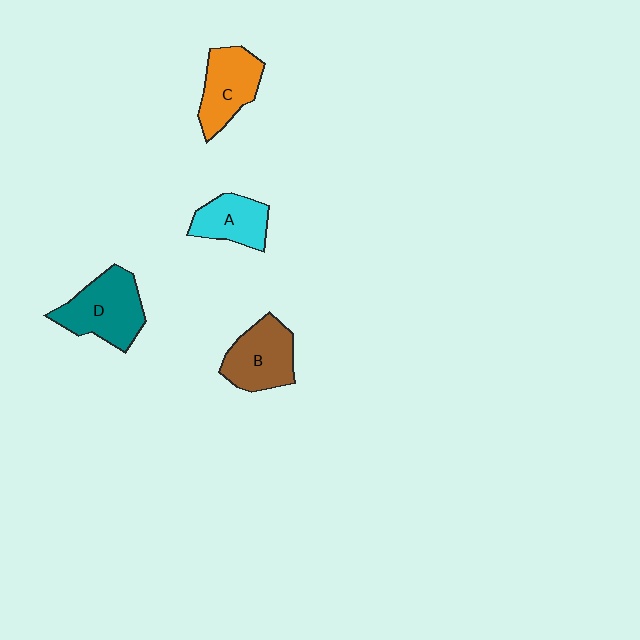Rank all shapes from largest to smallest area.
From largest to smallest: D (teal), B (brown), C (orange), A (cyan).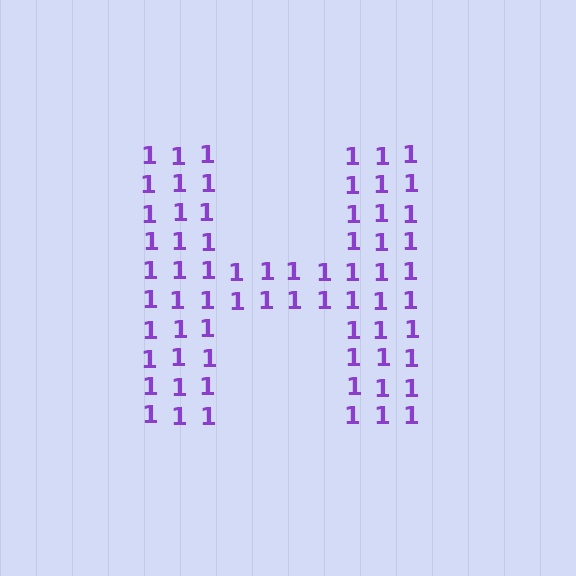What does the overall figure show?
The overall figure shows the letter H.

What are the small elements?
The small elements are digit 1's.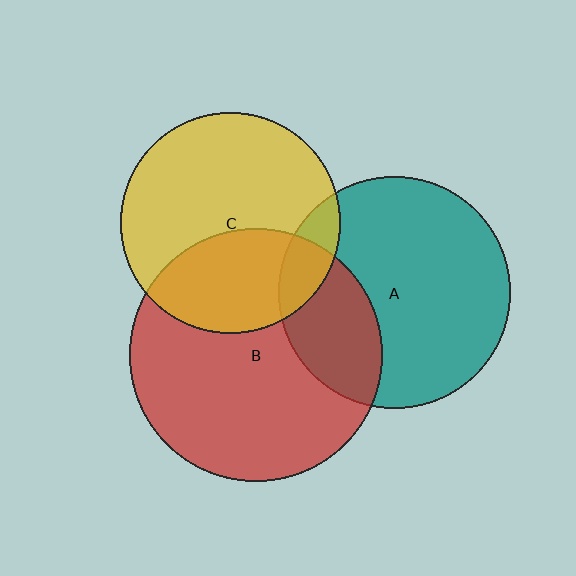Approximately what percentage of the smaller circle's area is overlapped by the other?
Approximately 30%.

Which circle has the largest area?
Circle B (red).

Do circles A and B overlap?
Yes.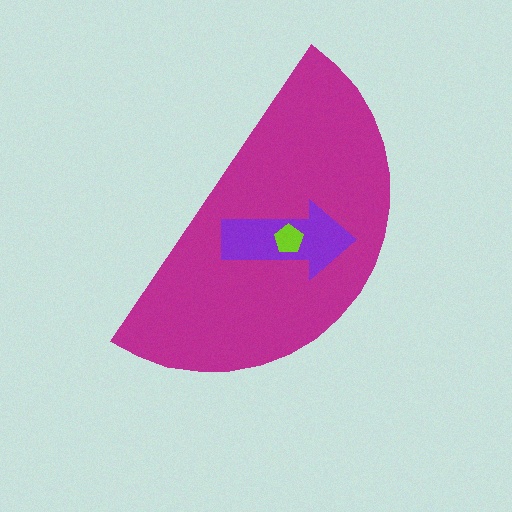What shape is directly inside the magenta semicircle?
The purple arrow.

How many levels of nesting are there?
3.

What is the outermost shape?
The magenta semicircle.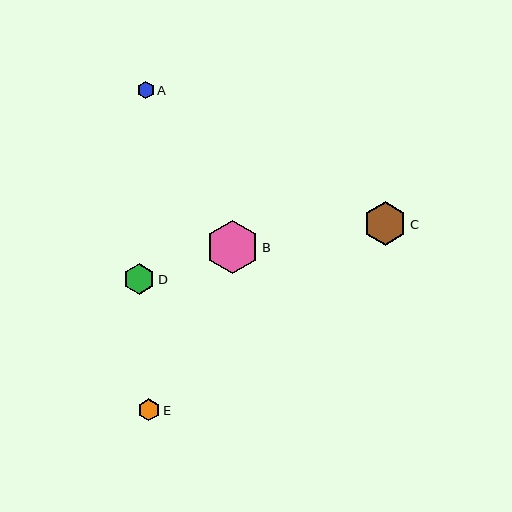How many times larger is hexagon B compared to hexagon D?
Hexagon B is approximately 1.7 times the size of hexagon D.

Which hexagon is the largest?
Hexagon B is the largest with a size of approximately 53 pixels.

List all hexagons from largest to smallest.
From largest to smallest: B, C, D, E, A.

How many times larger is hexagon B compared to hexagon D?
Hexagon B is approximately 1.7 times the size of hexagon D.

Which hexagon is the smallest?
Hexagon A is the smallest with a size of approximately 17 pixels.